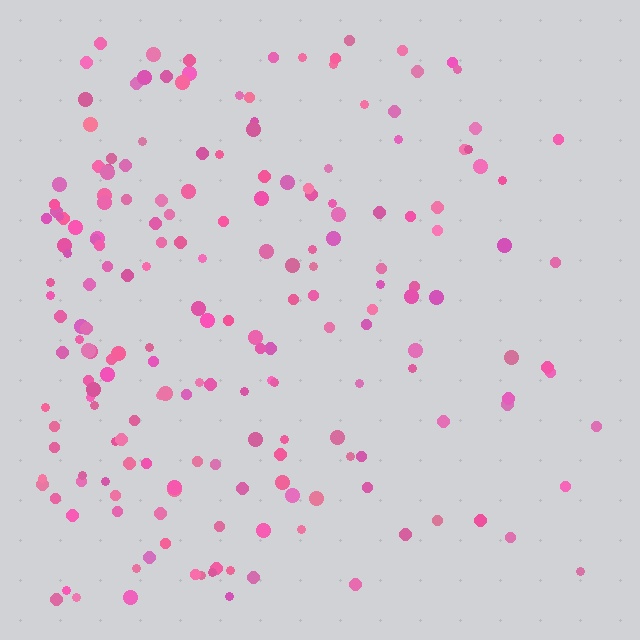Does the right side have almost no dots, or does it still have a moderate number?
Still a moderate number, just noticeably fewer than the left.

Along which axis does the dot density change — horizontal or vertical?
Horizontal.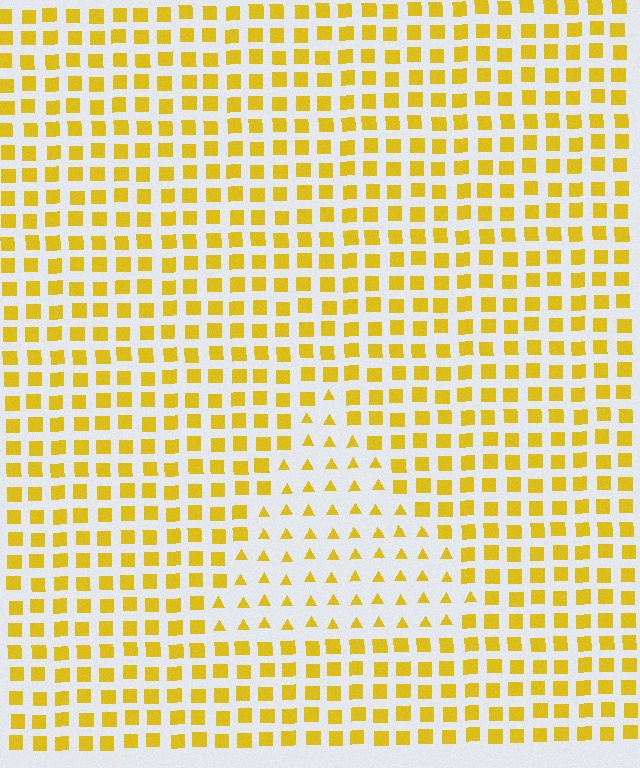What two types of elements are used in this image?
The image uses triangles inside the triangle region and squares outside it.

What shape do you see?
I see a triangle.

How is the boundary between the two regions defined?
The boundary is defined by a change in element shape: triangles inside vs. squares outside. All elements share the same color and spacing.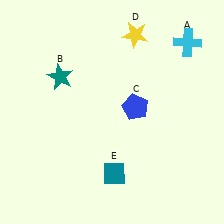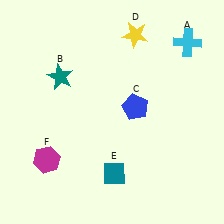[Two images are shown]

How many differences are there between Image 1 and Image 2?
There is 1 difference between the two images.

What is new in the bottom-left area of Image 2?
A magenta hexagon (F) was added in the bottom-left area of Image 2.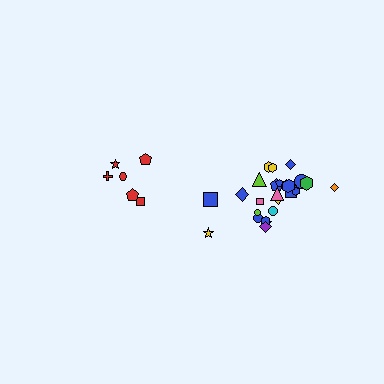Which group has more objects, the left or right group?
The right group.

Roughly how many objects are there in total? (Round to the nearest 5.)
Roughly 30 objects in total.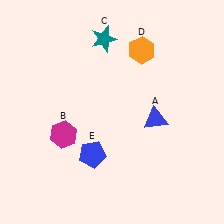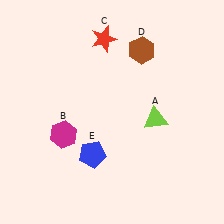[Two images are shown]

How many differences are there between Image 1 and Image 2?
There are 3 differences between the two images.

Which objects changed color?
A changed from blue to lime. C changed from teal to red. D changed from orange to brown.